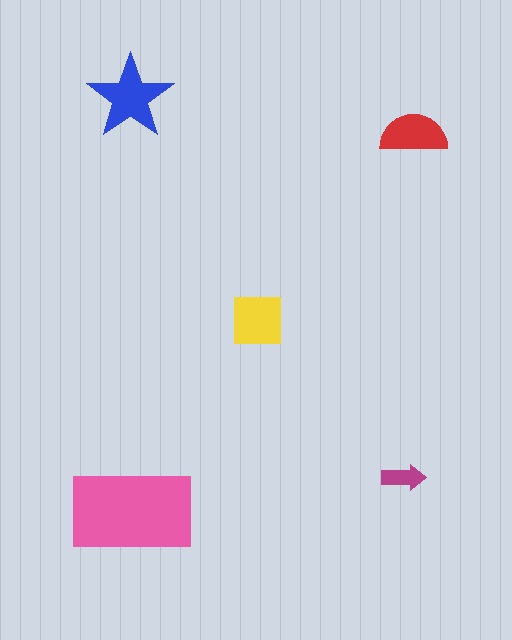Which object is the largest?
The pink rectangle.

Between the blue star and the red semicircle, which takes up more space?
The blue star.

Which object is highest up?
The blue star is topmost.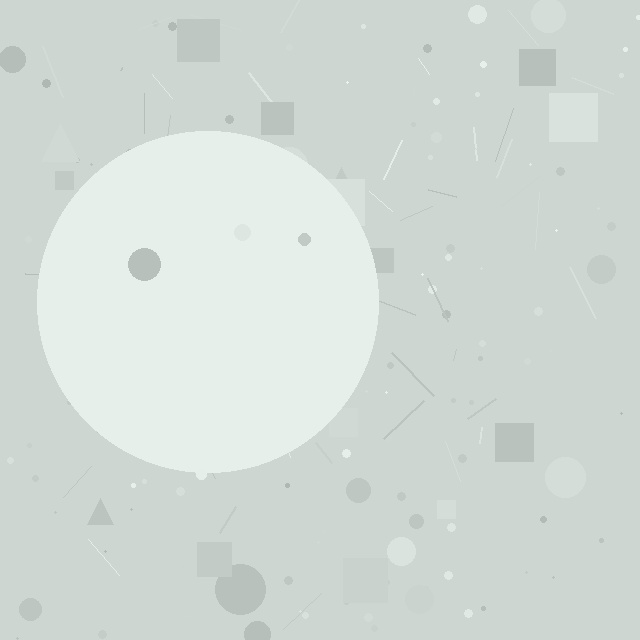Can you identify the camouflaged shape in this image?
The camouflaged shape is a circle.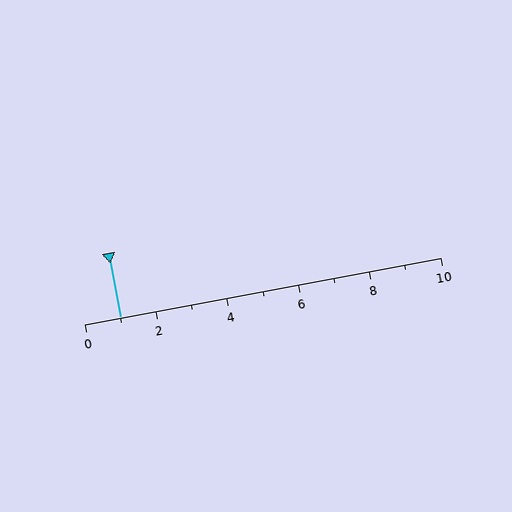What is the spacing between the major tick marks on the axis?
The major ticks are spaced 2 apart.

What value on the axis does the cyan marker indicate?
The marker indicates approximately 1.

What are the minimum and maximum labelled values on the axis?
The axis runs from 0 to 10.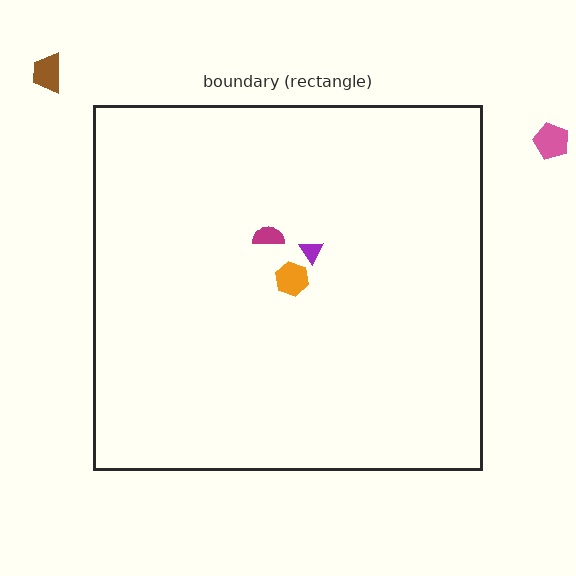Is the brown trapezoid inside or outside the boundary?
Outside.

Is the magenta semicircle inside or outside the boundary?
Inside.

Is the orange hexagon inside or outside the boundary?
Inside.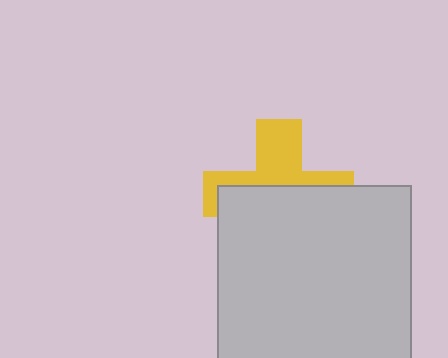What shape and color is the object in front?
The object in front is a light gray square.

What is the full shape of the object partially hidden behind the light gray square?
The partially hidden object is a yellow cross.